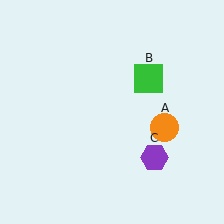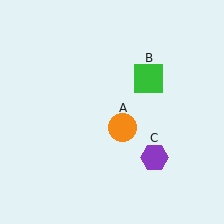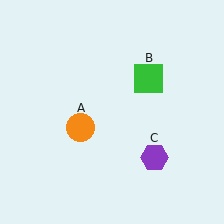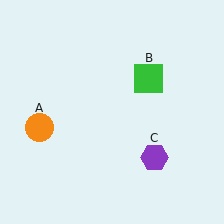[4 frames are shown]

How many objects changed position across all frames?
1 object changed position: orange circle (object A).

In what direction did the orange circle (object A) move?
The orange circle (object A) moved left.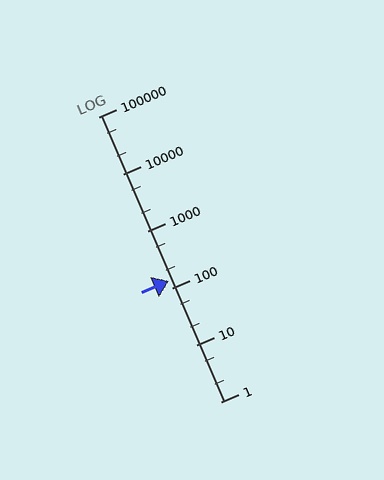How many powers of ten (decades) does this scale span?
The scale spans 5 decades, from 1 to 100000.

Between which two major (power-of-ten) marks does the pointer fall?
The pointer is between 100 and 1000.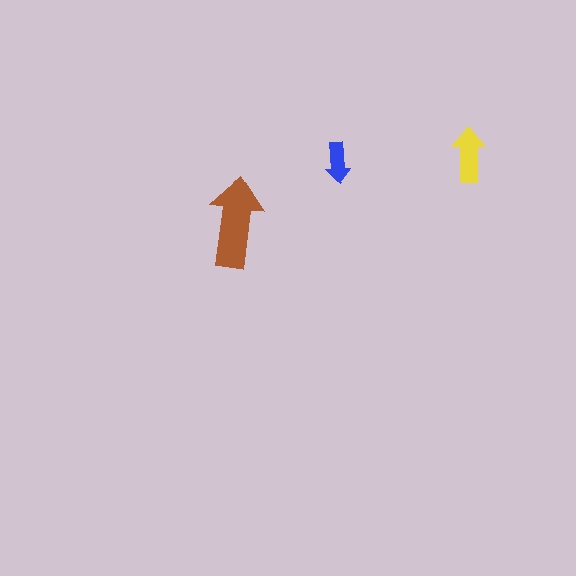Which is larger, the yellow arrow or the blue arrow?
The yellow one.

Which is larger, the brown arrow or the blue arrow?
The brown one.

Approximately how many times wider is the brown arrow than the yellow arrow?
About 1.5 times wider.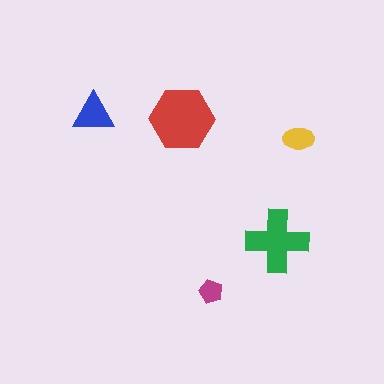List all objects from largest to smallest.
The red hexagon, the green cross, the blue triangle, the yellow ellipse, the magenta pentagon.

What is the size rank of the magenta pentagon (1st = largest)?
5th.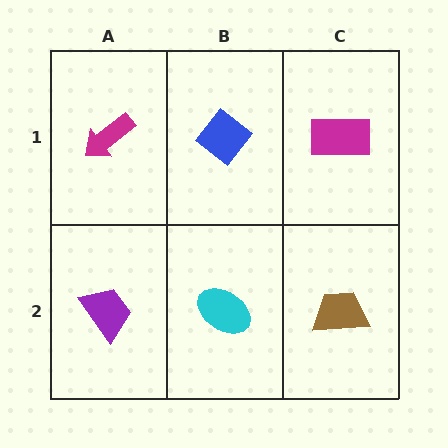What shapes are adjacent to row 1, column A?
A purple trapezoid (row 2, column A), a blue diamond (row 1, column B).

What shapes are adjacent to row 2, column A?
A magenta arrow (row 1, column A), a cyan ellipse (row 2, column B).